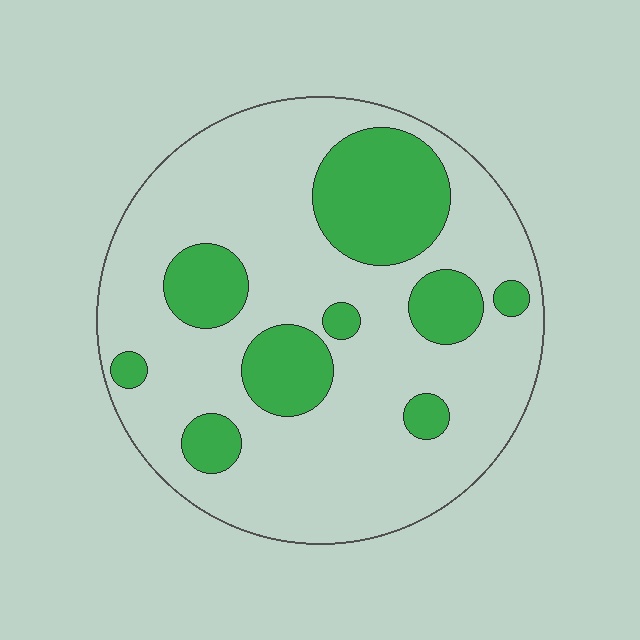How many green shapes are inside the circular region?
9.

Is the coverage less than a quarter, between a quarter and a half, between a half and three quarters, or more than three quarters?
Between a quarter and a half.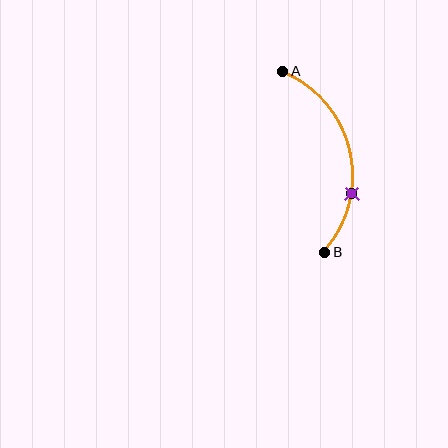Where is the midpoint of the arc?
The arc midpoint is the point on the curve farthest from the straight line joining A and B. It sits to the right of that line.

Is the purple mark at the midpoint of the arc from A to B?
No. The purple mark lies on the arc but is closer to endpoint B. The arc midpoint would be at the point on the curve equidistant along the arc from both A and B.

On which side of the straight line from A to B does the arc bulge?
The arc bulges to the right of the straight line connecting A and B.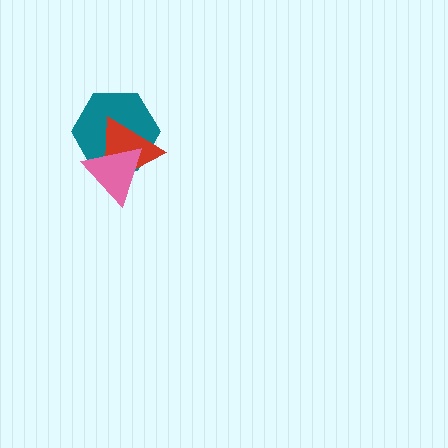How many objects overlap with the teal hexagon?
2 objects overlap with the teal hexagon.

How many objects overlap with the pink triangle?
2 objects overlap with the pink triangle.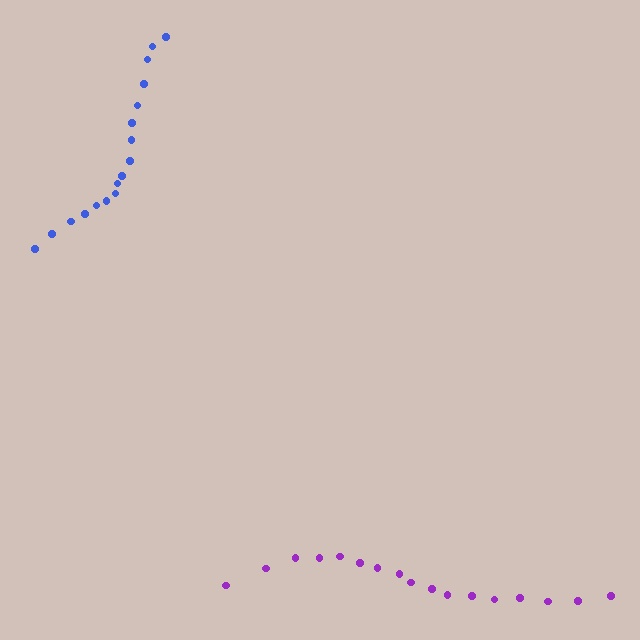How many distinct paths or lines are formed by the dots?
There are 2 distinct paths.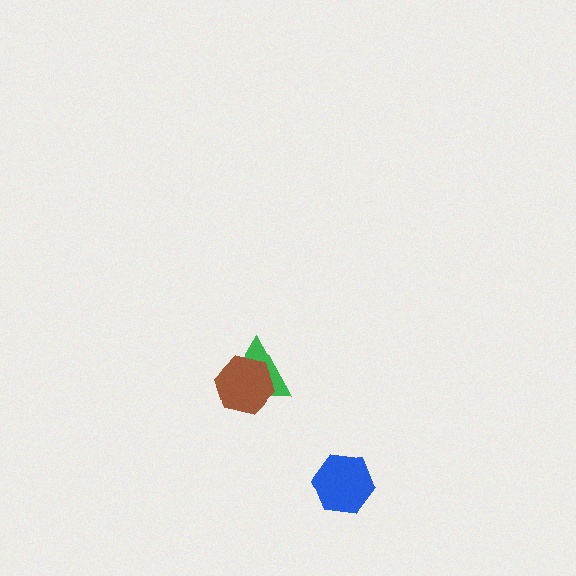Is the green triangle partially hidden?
Yes, it is partially covered by another shape.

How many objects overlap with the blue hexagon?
0 objects overlap with the blue hexagon.